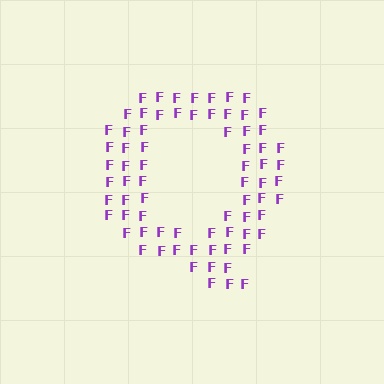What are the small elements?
The small elements are letter F's.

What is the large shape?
The large shape is the letter Q.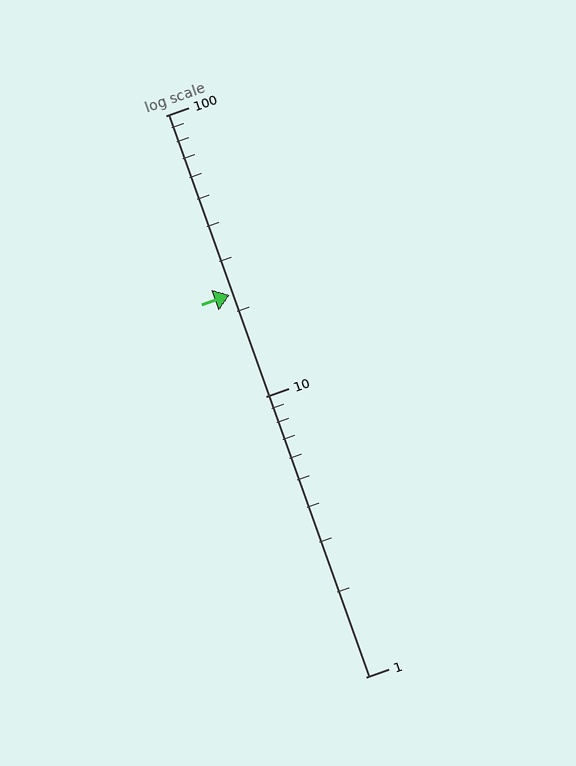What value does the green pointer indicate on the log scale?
The pointer indicates approximately 23.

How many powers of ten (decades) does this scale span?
The scale spans 2 decades, from 1 to 100.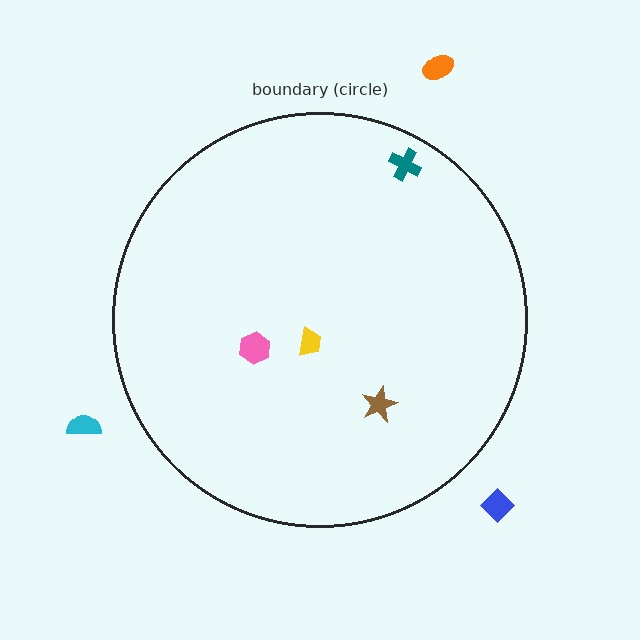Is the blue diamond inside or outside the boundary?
Outside.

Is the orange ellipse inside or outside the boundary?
Outside.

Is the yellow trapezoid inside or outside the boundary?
Inside.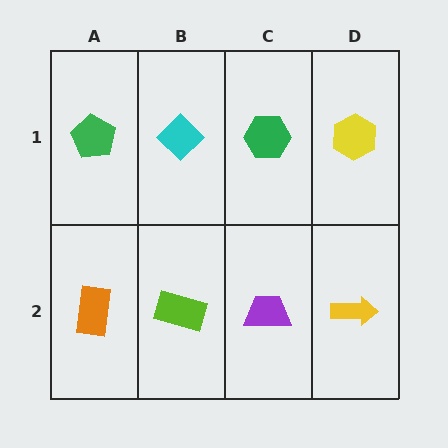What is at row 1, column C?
A green hexagon.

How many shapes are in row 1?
4 shapes.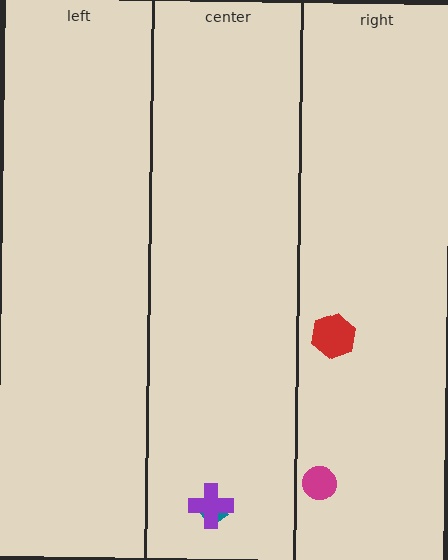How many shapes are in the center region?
2.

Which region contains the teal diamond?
The center region.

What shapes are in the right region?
The red hexagon, the magenta circle.